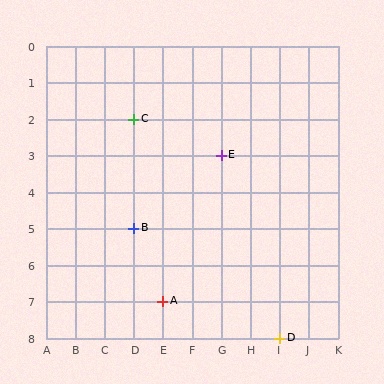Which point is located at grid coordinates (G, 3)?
Point E is at (G, 3).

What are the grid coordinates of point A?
Point A is at grid coordinates (E, 7).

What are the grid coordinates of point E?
Point E is at grid coordinates (G, 3).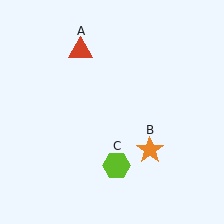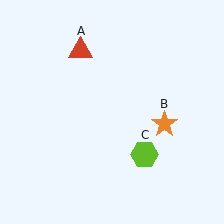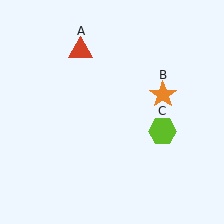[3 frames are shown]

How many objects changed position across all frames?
2 objects changed position: orange star (object B), lime hexagon (object C).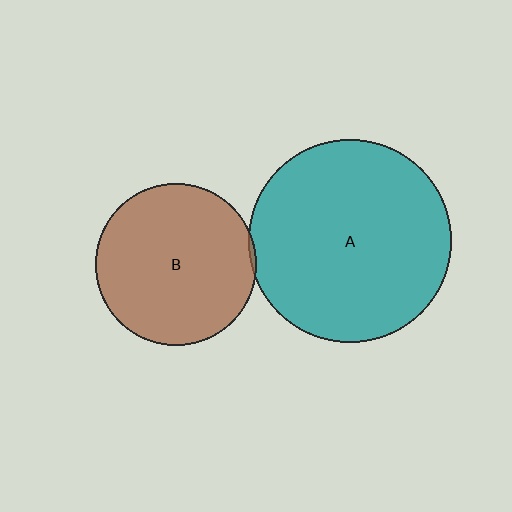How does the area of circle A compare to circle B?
Approximately 1.6 times.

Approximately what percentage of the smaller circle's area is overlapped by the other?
Approximately 5%.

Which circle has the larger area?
Circle A (teal).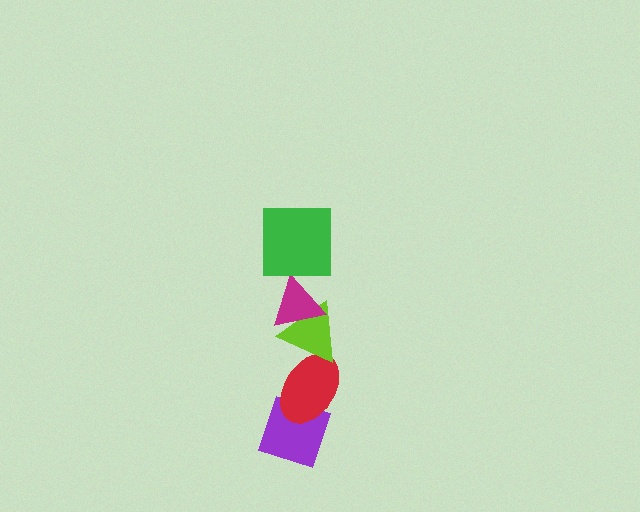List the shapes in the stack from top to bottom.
From top to bottom: the green square, the magenta triangle, the lime triangle, the red ellipse, the purple diamond.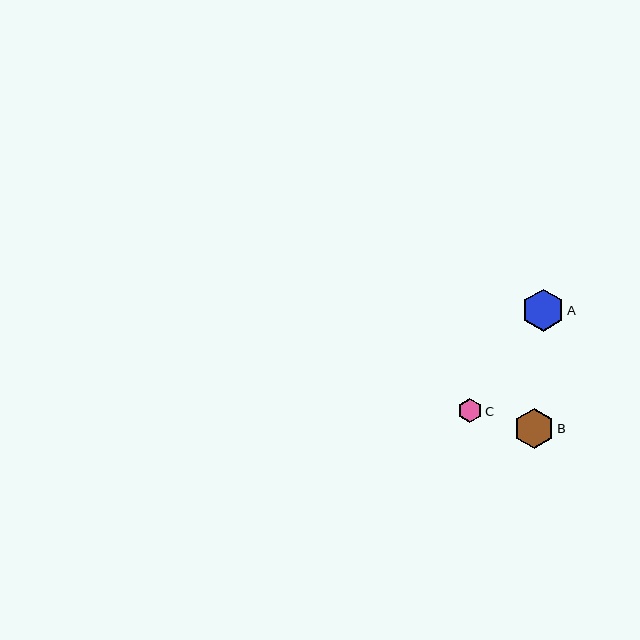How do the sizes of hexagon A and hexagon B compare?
Hexagon A and hexagon B are approximately the same size.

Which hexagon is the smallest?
Hexagon C is the smallest with a size of approximately 23 pixels.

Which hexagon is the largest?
Hexagon A is the largest with a size of approximately 43 pixels.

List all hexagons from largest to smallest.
From largest to smallest: A, B, C.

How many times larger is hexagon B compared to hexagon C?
Hexagon B is approximately 1.7 times the size of hexagon C.